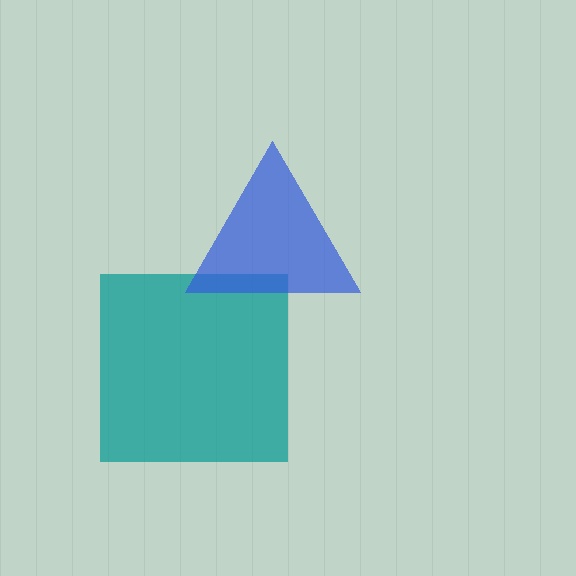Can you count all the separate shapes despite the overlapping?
Yes, there are 2 separate shapes.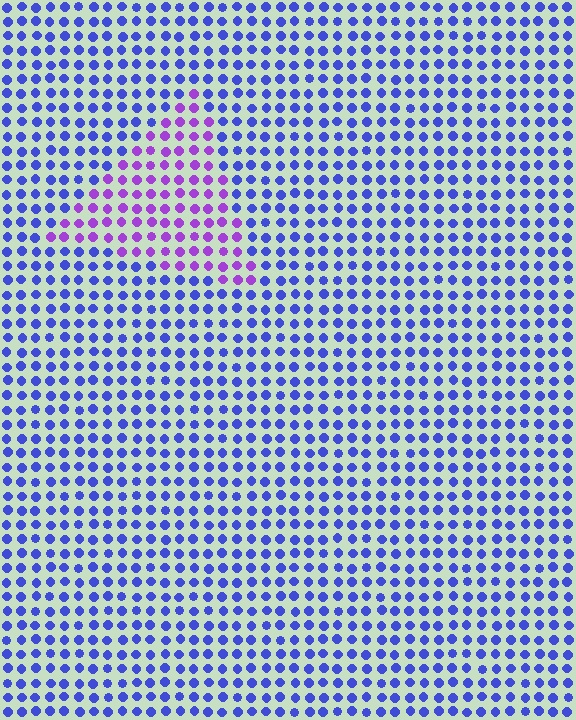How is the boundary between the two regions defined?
The boundary is defined purely by a slight shift in hue (about 45 degrees). Spacing, size, and orientation are identical on both sides.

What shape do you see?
I see a triangle.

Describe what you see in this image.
The image is filled with small blue elements in a uniform arrangement. A triangle-shaped region is visible where the elements are tinted to a slightly different hue, forming a subtle color boundary.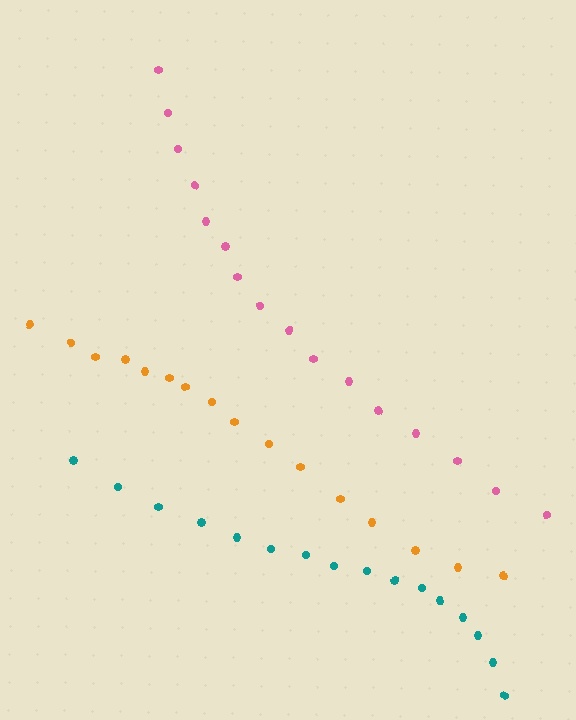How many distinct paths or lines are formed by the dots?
There are 3 distinct paths.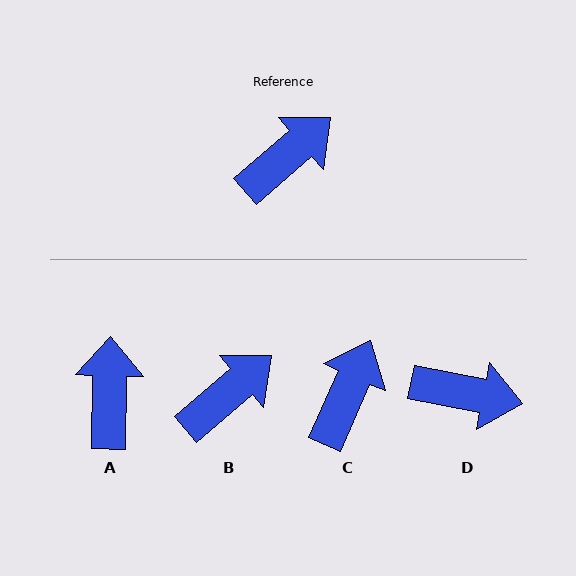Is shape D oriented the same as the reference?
No, it is off by about 52 degrees.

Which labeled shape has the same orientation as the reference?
B.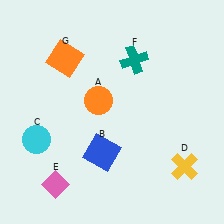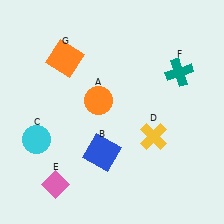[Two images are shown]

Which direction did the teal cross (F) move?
The teal cross (F) moved right.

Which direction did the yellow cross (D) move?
The yellow cross (D) moved left.